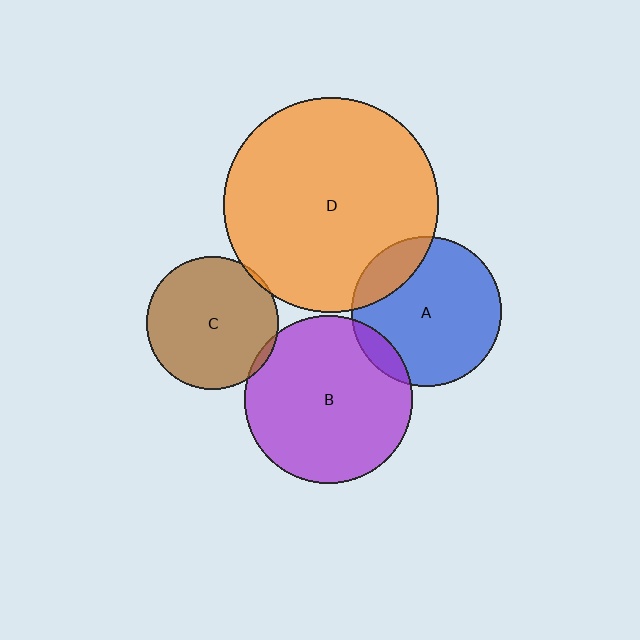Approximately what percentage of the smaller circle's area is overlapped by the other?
Approximately 5%.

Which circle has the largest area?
Circle D (orange).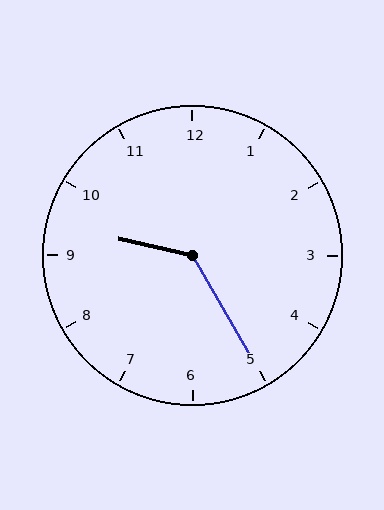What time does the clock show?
9:25.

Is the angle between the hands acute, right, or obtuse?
It is obtuse.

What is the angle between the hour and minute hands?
Approximately 132 degrees.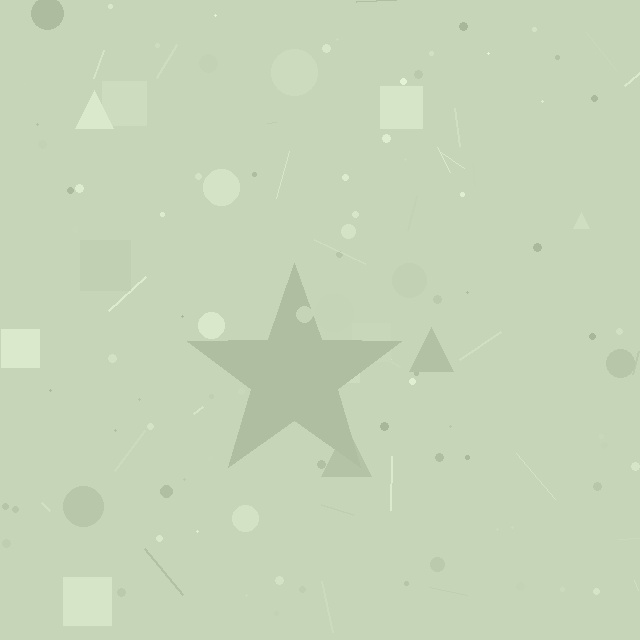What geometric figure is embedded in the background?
A star is embedded in the background.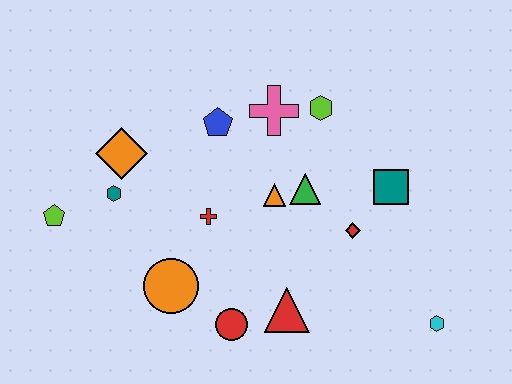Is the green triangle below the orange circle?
No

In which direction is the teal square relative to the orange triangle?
The teal square is to the right of the orange triangle.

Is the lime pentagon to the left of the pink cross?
Yes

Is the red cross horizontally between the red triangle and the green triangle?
No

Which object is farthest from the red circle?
The lime hexagon is farthest from the red circle.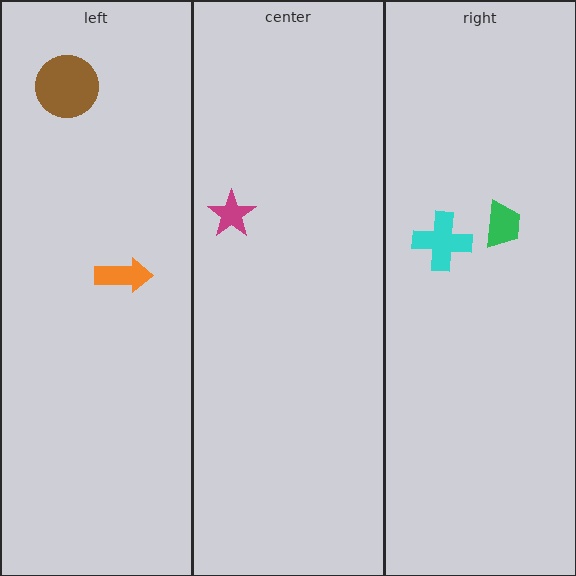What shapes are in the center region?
The magenta star.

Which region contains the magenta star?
The center region.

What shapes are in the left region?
The orange arrow, the brown circle.